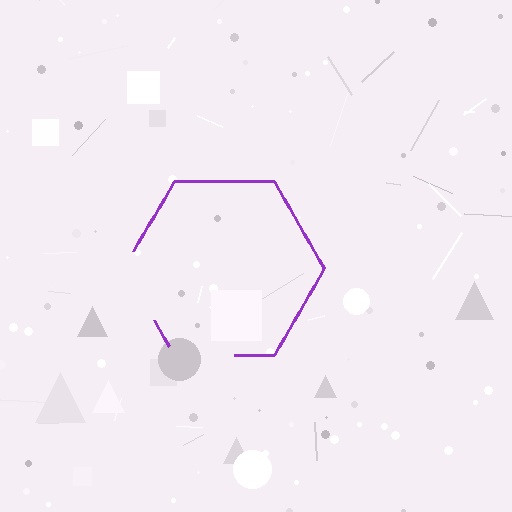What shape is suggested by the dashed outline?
The dashed outline suggests a hexagon.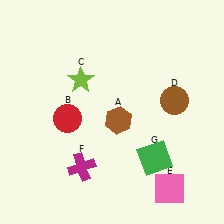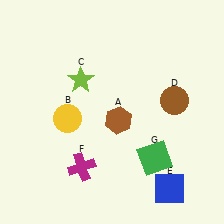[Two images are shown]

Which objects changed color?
B changed from red to yellow. E changed from pink to blue.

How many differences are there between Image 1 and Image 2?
There are 2 differences between the two images.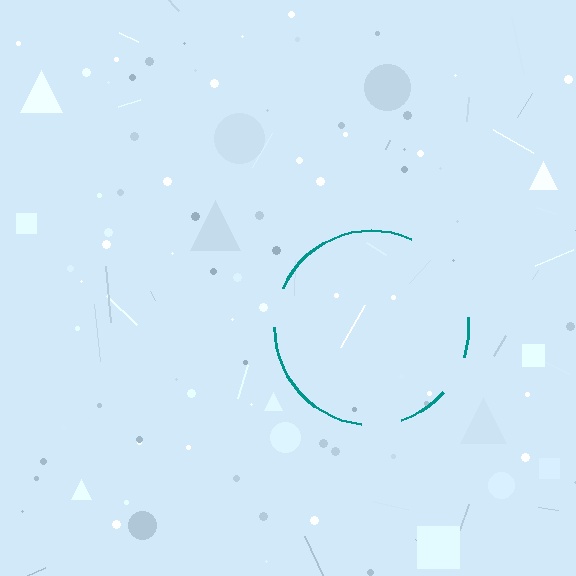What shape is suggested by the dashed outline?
The dashed outline suggests a circle.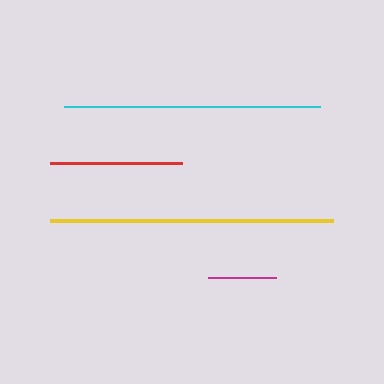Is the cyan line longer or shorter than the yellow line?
The yellow line is longer than the cyan line.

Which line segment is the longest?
The yellow line is the longest at approximately 283 pixels.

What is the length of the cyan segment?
The cyan segment is approximately 256 pixels long.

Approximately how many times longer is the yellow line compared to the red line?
The yellow line is approximately 2.1 times the length of the red line.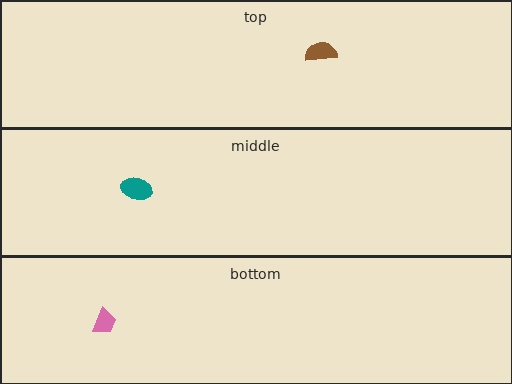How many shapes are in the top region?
1.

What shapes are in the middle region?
The teal ellipse.